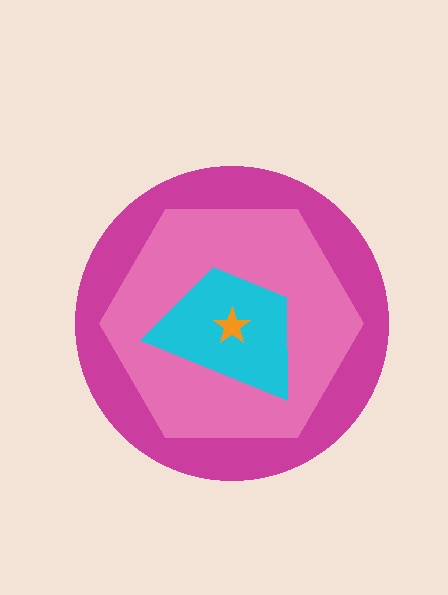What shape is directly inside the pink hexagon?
The cyan trapezoid.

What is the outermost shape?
The magenta circle.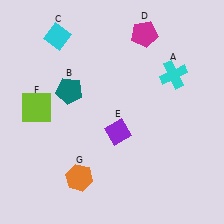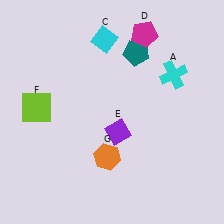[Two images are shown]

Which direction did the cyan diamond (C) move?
The cyan diamond (C) moved right.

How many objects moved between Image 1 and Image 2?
3 objects moved between the two images.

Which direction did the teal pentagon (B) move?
The teal pentagon (B) moved right.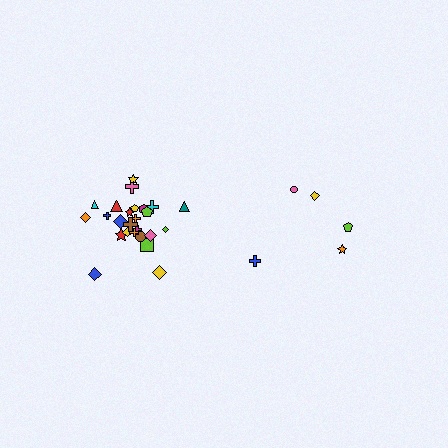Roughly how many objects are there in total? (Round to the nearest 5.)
Roughly 30 objects in total.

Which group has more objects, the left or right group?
The left group.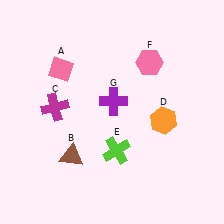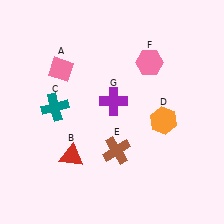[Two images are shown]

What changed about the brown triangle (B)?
In Image 1, B is brown. In Image 2, it changed to red.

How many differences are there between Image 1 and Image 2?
There are 3 differences between the two images.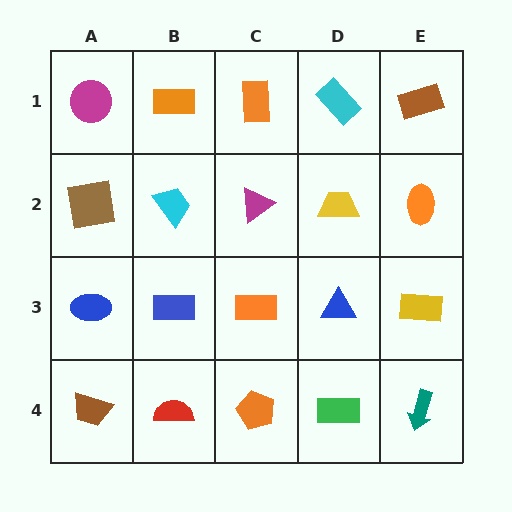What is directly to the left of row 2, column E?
A yellow trapezoid.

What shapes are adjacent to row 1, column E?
An orange ellipse (row 2, column E), a cyan rectangle (row 1, column D).